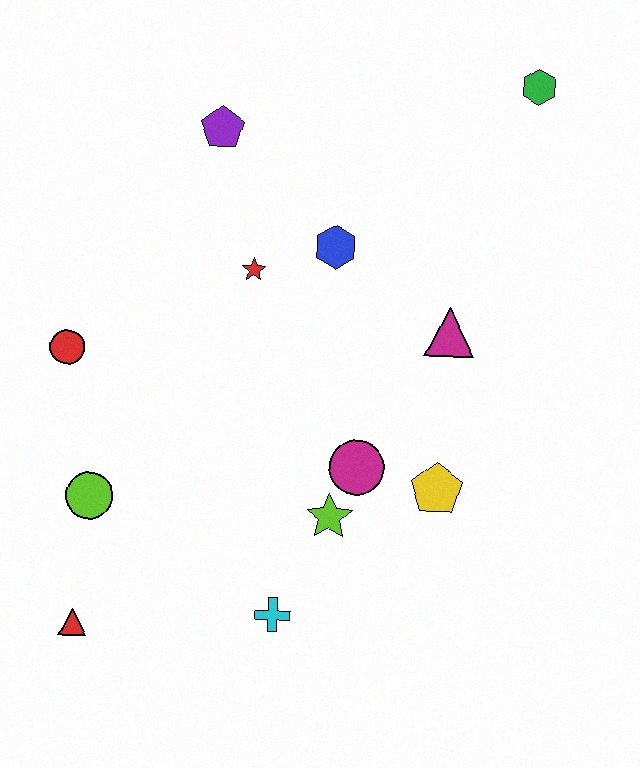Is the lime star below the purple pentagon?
Yes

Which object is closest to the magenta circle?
The lime star is closest to the magenta circle.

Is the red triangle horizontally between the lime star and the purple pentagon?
No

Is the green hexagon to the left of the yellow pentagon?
No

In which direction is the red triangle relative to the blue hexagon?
The red triangle is below the blue hexagon.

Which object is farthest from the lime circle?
The green hexagon is farthest from the lime circle.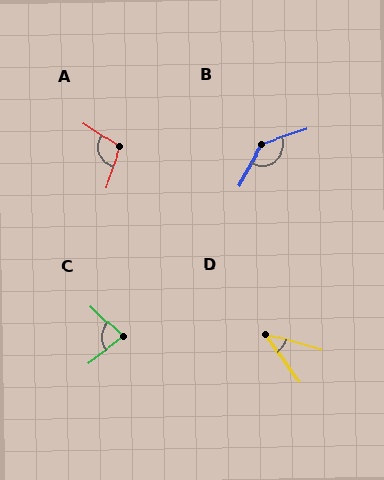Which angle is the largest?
B, at approximately 137 degrees.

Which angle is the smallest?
D, at approximately 40 degrees.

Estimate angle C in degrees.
Approximately 81 degrees.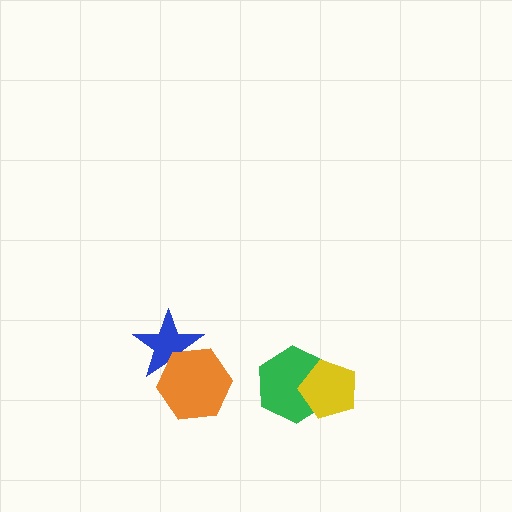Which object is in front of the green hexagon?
The yellow pentagon is in front of the green hexagon.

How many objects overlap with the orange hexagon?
1 object overlaps with the orange hexagon.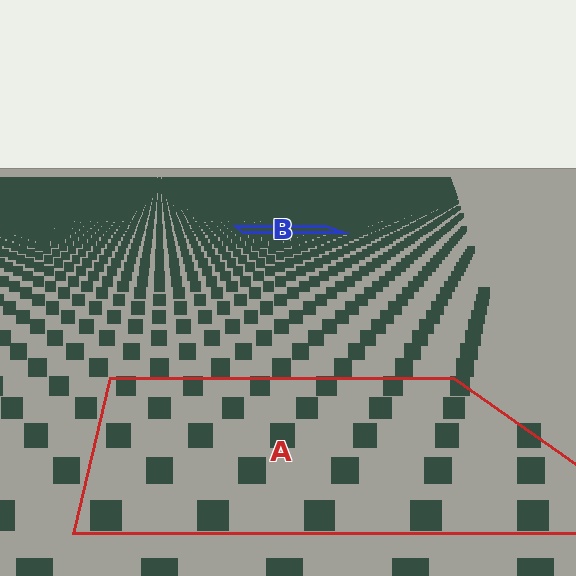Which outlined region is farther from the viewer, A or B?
Region B is farther from the viewer — the texture elements inside it appear smaller and more densely packed.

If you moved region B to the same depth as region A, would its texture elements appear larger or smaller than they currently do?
They would appear larger. At a closer depth, the same texture elements are projected at a bigger on-screen size.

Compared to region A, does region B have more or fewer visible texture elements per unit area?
Region B has more texture elements per unit area — they are packed more densely because it is farther away.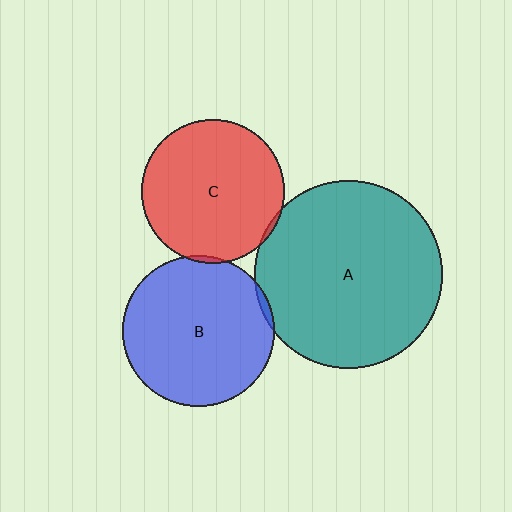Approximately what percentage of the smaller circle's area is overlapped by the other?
Approximately 5%.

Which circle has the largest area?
Circle A (teal).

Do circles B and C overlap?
Yes.